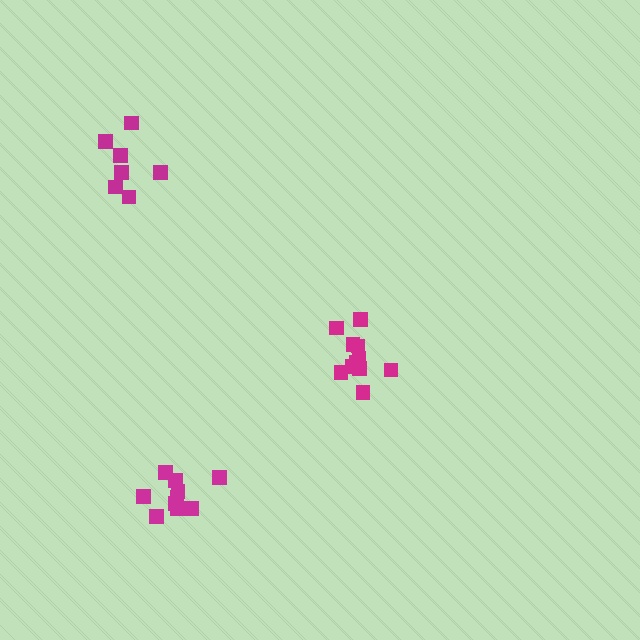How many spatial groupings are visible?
There are 3 spatial groupings.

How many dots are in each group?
Group 1: 10 dots, Group 2: 7 dots, Group 3: 11 dots (28 total).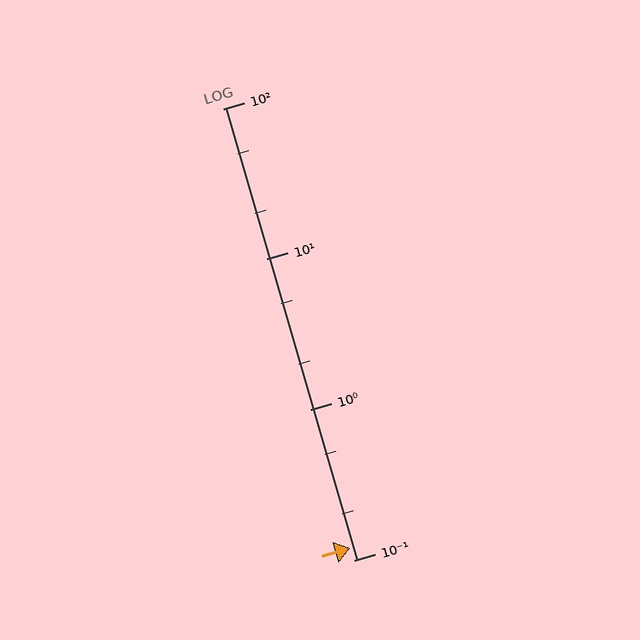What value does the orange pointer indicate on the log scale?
The pointer indicates approximately 0.12.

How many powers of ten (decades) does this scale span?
The scale spans 3 decades, from 0.1 to 100.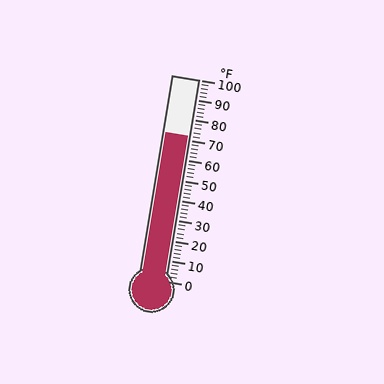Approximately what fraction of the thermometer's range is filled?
The thermometer is filled to approximately 70% of its range.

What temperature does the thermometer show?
The thermometer shows approximately 72°F.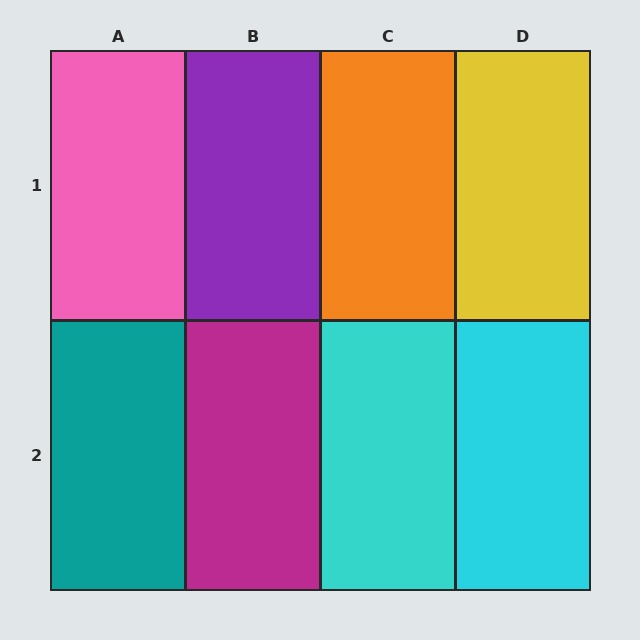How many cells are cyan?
2 cells are cyan.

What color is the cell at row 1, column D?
Yellow.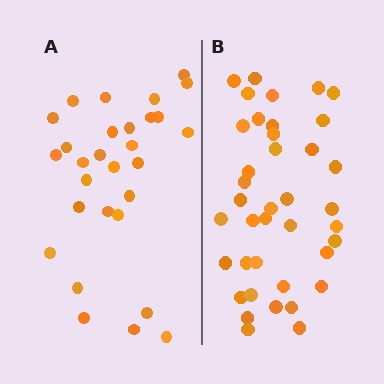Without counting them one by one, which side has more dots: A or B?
Region B (the right region) has more dots.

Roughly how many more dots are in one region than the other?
Region B has roughly 10 or so more dots than region A.